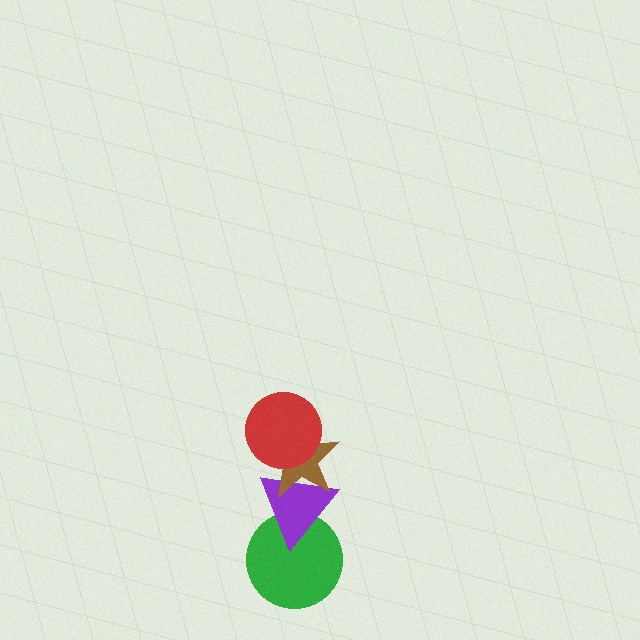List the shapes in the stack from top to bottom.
From top to bottom: the red circle, the brown star, the purple triangle, the green circle.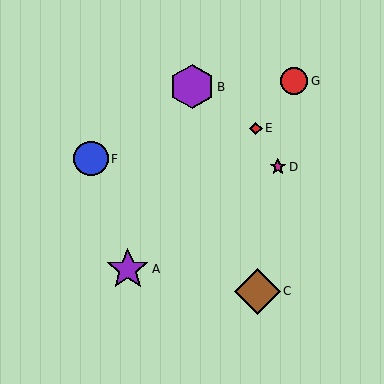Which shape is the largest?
The brown diamond (labeled C) is the largest.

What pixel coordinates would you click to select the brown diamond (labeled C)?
Click at (257, 291) to select the brown diamond C.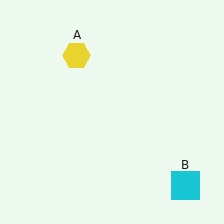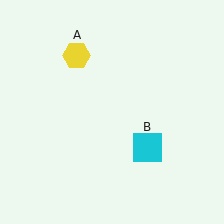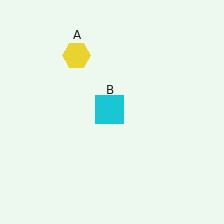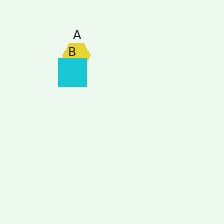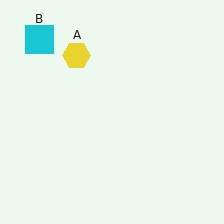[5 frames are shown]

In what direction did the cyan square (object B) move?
The cyan square (object B) moved up and to the left.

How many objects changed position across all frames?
1 object changed position: cyan square (object B).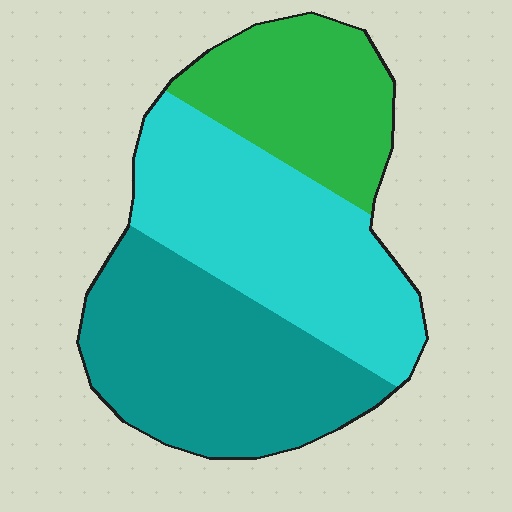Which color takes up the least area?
Green, at roughly 25%.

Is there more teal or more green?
Teal.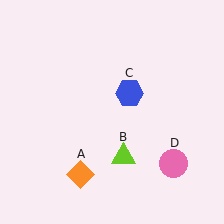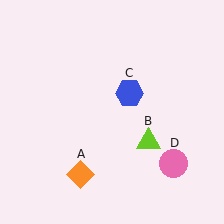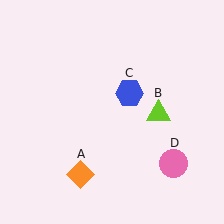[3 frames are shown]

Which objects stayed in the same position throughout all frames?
Orange diamond (object A) and blue hexagon (object C) and pink circle (object D) remained stationary.